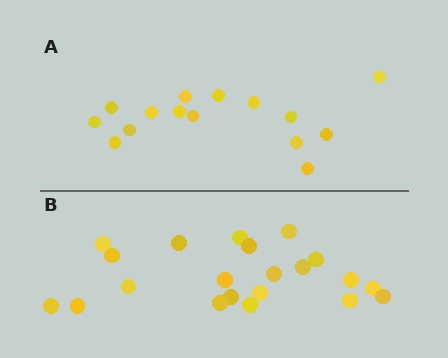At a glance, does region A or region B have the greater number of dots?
Region B (the bottom region) has more dots.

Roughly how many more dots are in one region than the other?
Region B has about 6 more dots than region A.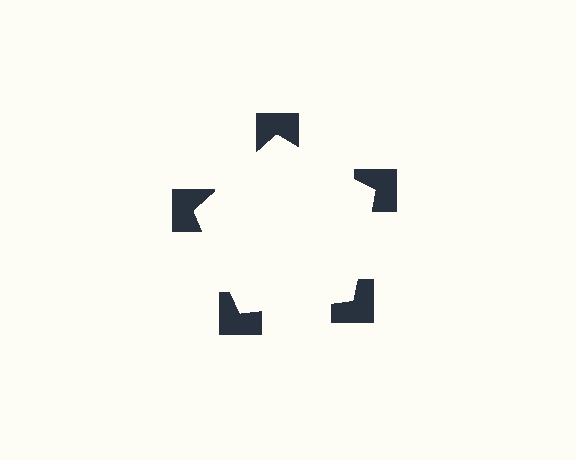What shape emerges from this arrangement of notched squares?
An illusory pentagon — its edges are inferred from the aligned wedge cuts in the notched squares, not physically drawn.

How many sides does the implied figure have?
5 sides.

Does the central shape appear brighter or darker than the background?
It typically appears slightly brighter than the background, even though no actual brightness change is drawn.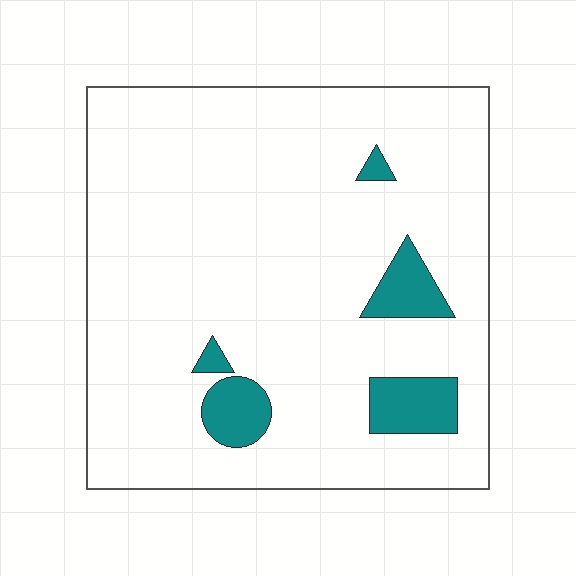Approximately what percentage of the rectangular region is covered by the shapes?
Approximately 10%.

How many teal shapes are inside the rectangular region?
5.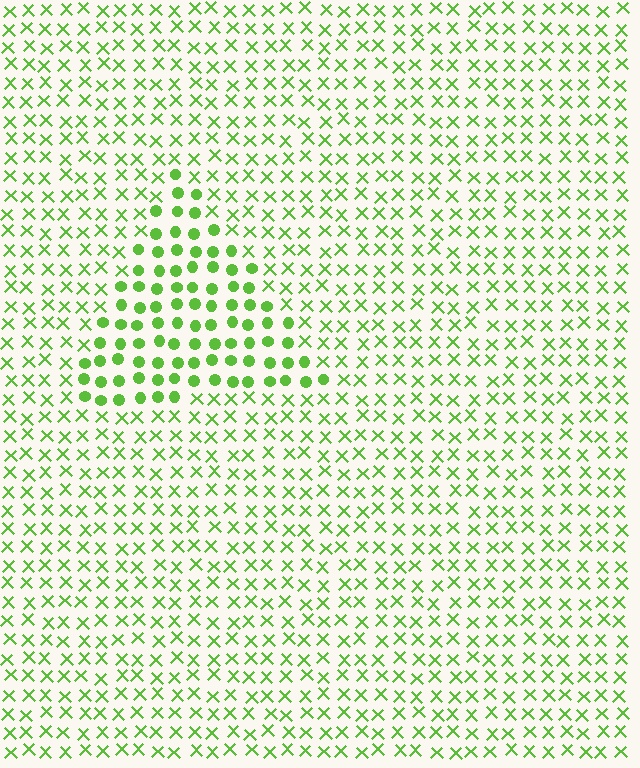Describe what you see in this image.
The image is filled with small lime elements arranged in a uniform grid. A triangle-shaped region contains circles, while the surrounding area contains X marks. The boundary is defined purely by the change in element shape.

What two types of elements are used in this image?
The image uses circles inside the triangle region and X marks outside it.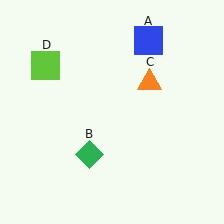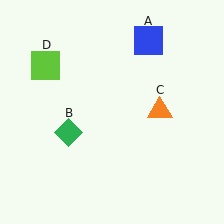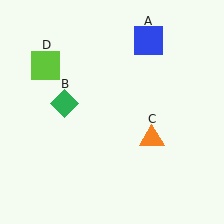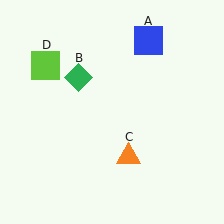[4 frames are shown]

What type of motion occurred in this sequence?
The green diamond (object B), orange triangle (object C) rotated clockwise around the center of the scene.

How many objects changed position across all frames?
2 objects changed position: green diamond (object B), orange triangle (object C).